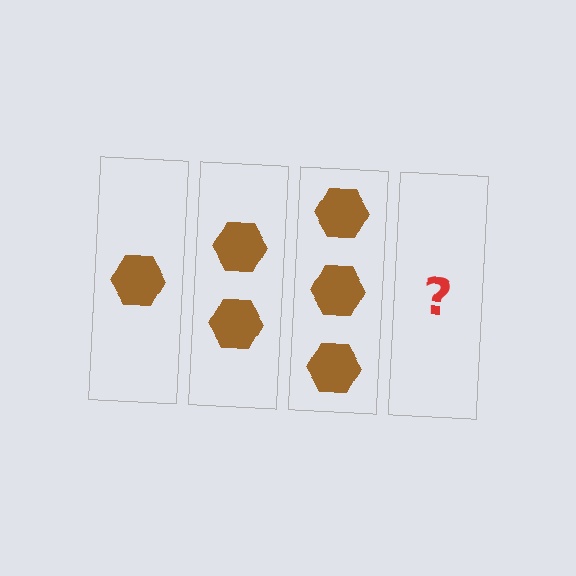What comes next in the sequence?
The next element should be 4 hexagons.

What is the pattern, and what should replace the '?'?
The pattern is that each step adds one more hexagon. The '?' should be 4 hexagons.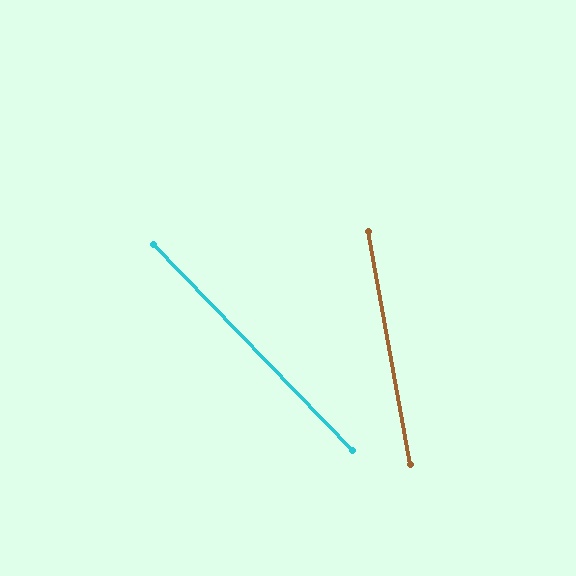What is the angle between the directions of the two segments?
Approximately 34 degrees.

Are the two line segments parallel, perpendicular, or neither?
Neither parallel nor perpendicular — they differ by about 34°.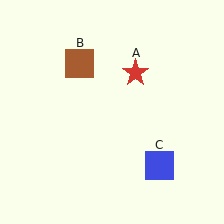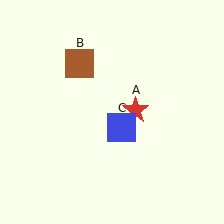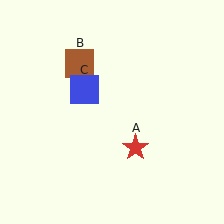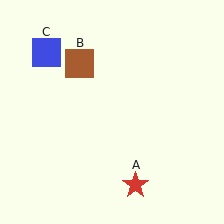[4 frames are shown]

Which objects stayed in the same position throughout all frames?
Brown square (object B) remained stationary.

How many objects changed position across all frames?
2 objects changed position: red star (object A), blue square (object C).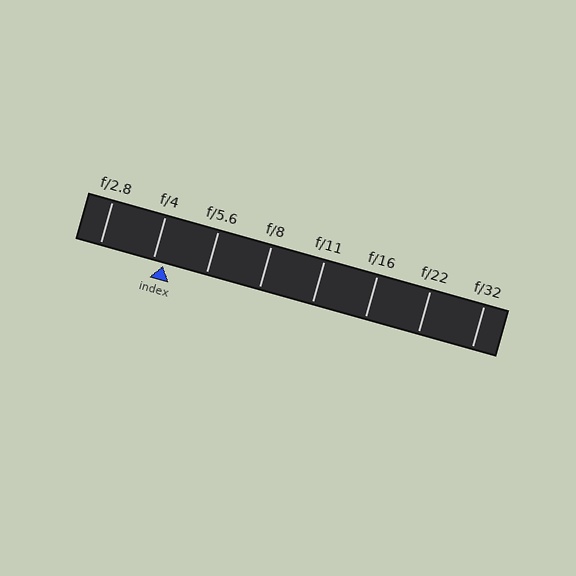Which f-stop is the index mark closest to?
The index mark is closest to f/4.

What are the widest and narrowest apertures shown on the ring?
The widest aperture shown is f/2.8 and the narrowest is f/32.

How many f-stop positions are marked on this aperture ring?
There are 8 f-stop positions marked.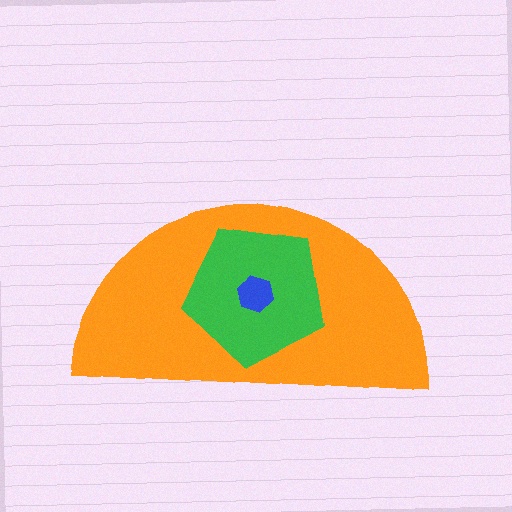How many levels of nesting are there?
3.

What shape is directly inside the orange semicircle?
The green pentagon.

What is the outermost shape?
The orange semicircle.